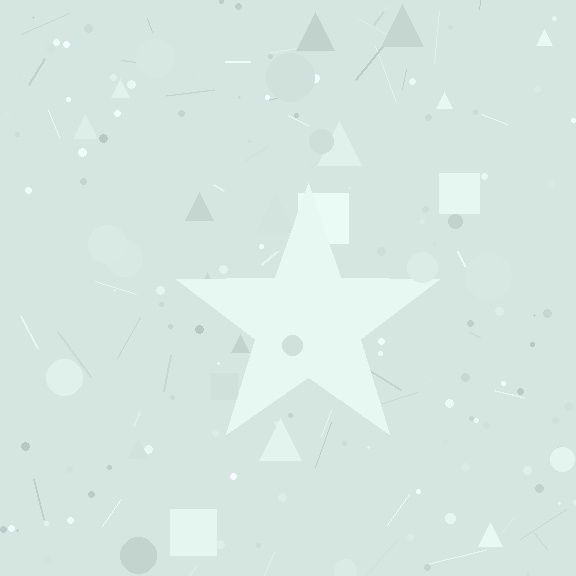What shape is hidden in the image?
A star is hidden in the image.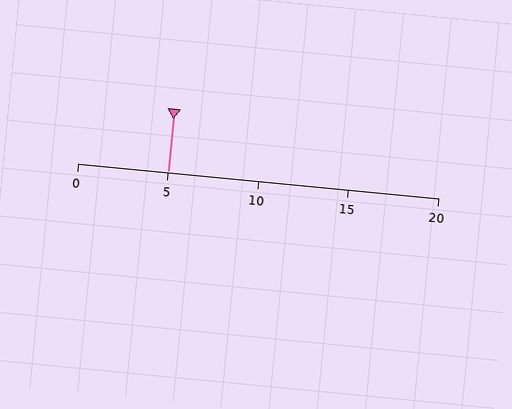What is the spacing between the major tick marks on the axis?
The major ticks are spaced 5 apart.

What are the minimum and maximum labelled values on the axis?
The axis runs from 0 to 20.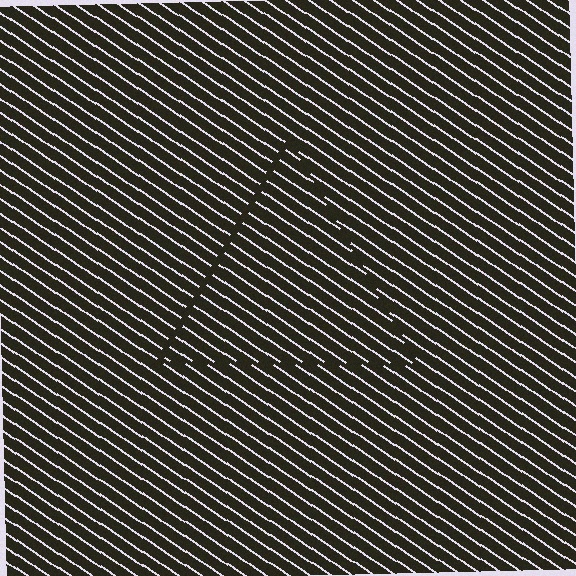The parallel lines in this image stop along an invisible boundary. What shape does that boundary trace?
An illusory triangle. The interior of the shape contains the same grating, shifted by half a period — the contour is defined by the phase discontinuity where line-ends from the inner and outer gratings abut.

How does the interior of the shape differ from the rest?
The interior of the shape contains the same grating, shifted by half a period — the contour is defined by the phase discontinuity where line-ends from the inner and outer gratings abut.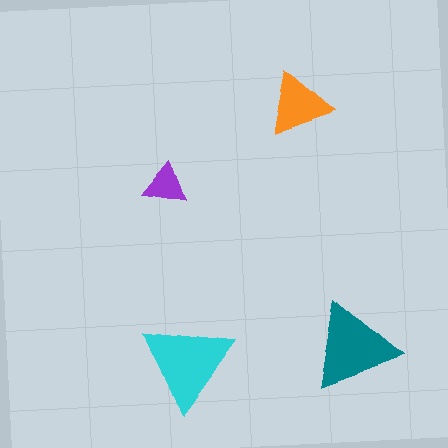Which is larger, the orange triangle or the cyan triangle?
The cyan one.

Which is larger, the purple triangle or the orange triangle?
The orange one.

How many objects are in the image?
There are 4 objects in the image.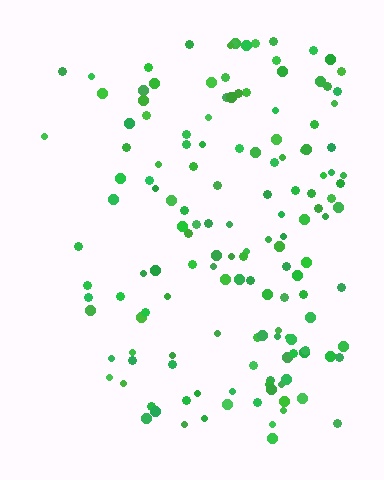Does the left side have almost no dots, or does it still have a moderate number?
Still a moderate number, just noticeably fewer than the right.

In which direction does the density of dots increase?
From left to right, with the right side densest.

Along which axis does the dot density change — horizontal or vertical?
Horizontal.